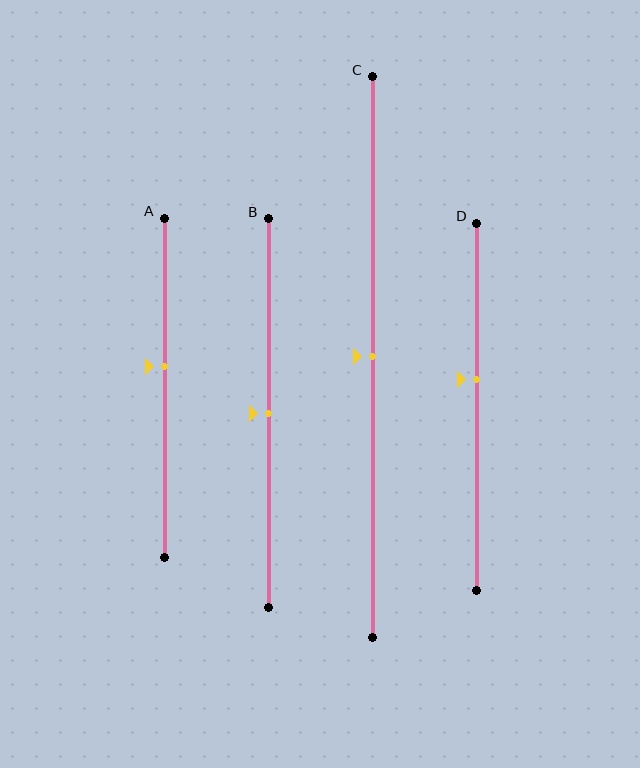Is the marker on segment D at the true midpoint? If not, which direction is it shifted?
No, the marker on segment D is shifted upward by about 7% of the segment length.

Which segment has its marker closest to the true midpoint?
Segment B has its marker closest to the true midpoint.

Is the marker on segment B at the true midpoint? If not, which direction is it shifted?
Yes, the marker on segment B is at the true midpoint.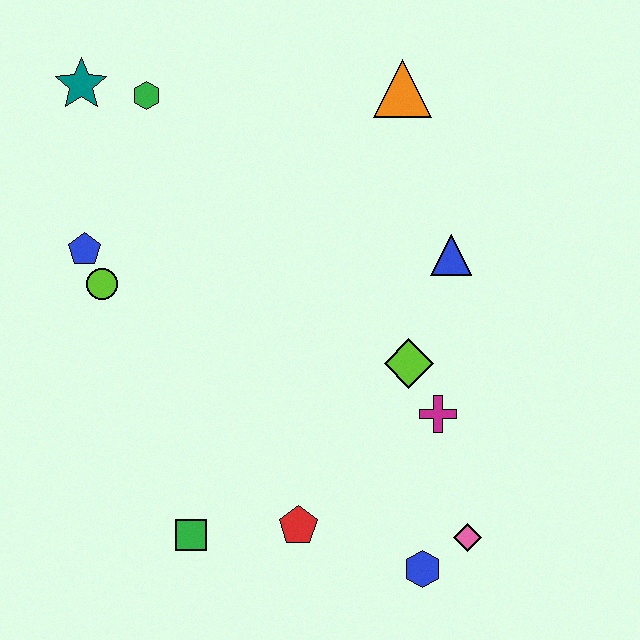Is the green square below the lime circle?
Yes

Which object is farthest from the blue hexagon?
The teal star is farthest from the blue hexagon.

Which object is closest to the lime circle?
The blue pentagon is closest to the lime circle.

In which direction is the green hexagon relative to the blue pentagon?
The green hexagon is above the blue pentagon.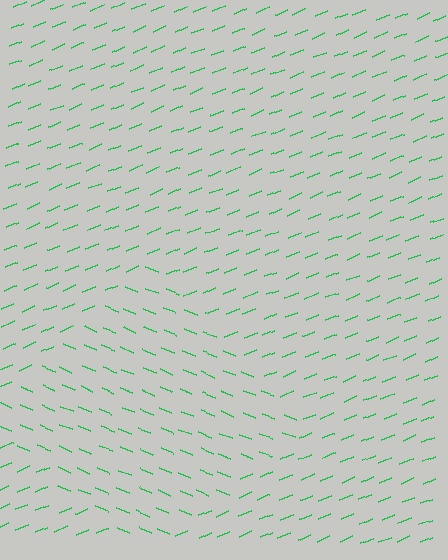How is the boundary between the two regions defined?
The boundary is defined purely by a change in line orientation (approximately 45 degrees difference). All lines are the same color and thickness.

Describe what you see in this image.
The image is filled with small green line segments. A diamond region in the image has lines oriented differently from the surrounding lines, creating a visible texture boundary.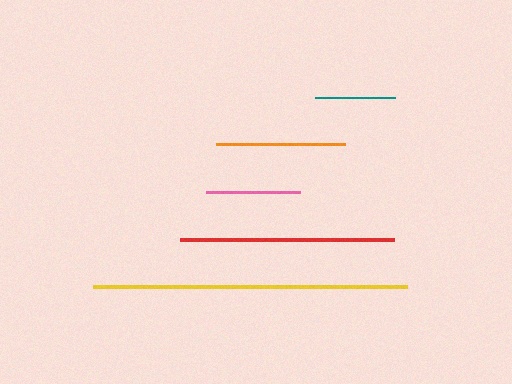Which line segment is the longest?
The yellow line is the longest at approximately 314 pixels.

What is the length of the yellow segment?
The yellow segment is approximately 314 pixels long.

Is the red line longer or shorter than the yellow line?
The yellow line is longer than the red line.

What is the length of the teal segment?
The teal segment is approximately 80 pixels long.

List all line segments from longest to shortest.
From longest to shortest: yellow, red, orange, pink, teal.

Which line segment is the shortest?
The teal line is the shortest at approximately 80 pixels.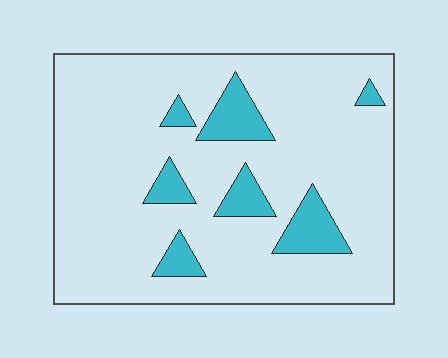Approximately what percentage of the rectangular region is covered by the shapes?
Approximately 15%.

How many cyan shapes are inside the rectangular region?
7.